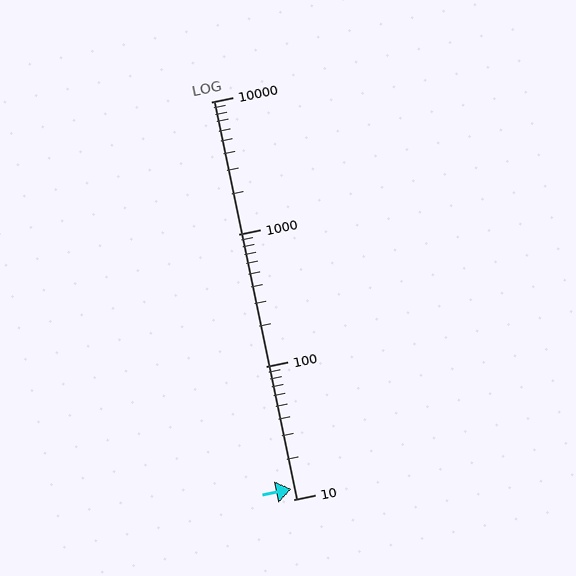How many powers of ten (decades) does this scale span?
The scale spans 3 decades, from 10 to 10000.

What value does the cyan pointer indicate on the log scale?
The pointer indicates approximately 12.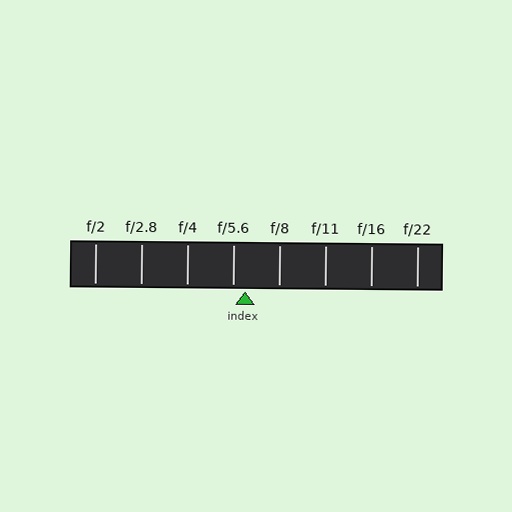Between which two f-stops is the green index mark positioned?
The index mark is between f/5.6 and f/8.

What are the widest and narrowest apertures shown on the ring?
The widest aperture shown is f/2 and the narrowest is f/22.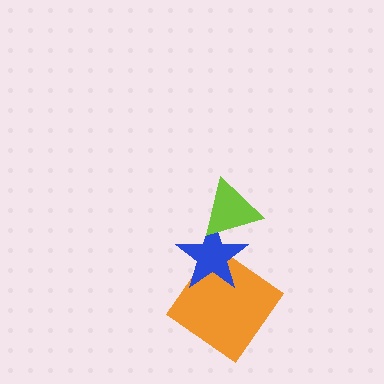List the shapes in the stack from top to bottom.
From top to bottom: the lime triangle, the blue star, the orange diamond.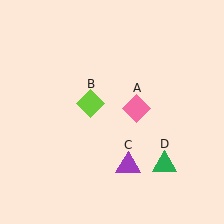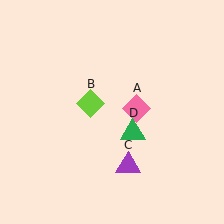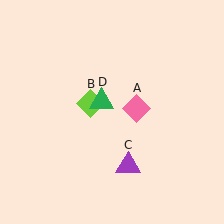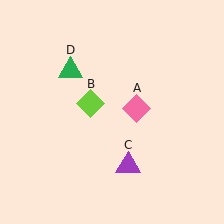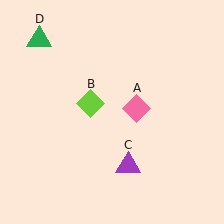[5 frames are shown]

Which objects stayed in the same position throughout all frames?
Pink diamond (object A) and lime diamond (object B) and purple triangle (object C) remained stationary.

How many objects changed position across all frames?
1 object changed position: green triangle (object D).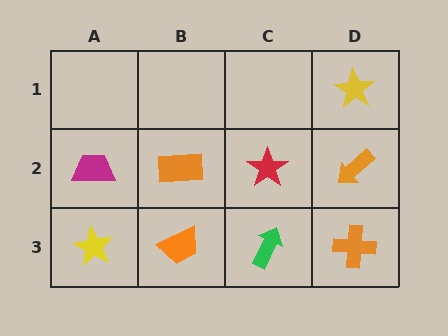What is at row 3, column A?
A yellow star.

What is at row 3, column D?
An orange cross.